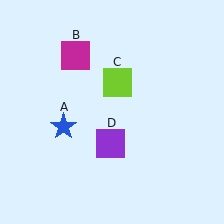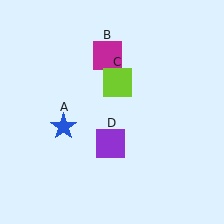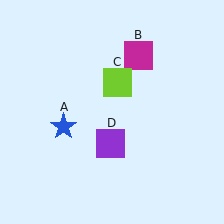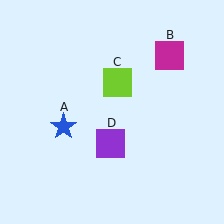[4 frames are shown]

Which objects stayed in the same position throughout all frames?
Blue star (object A) and lime square (object C) and purple square (object D) remained stationary.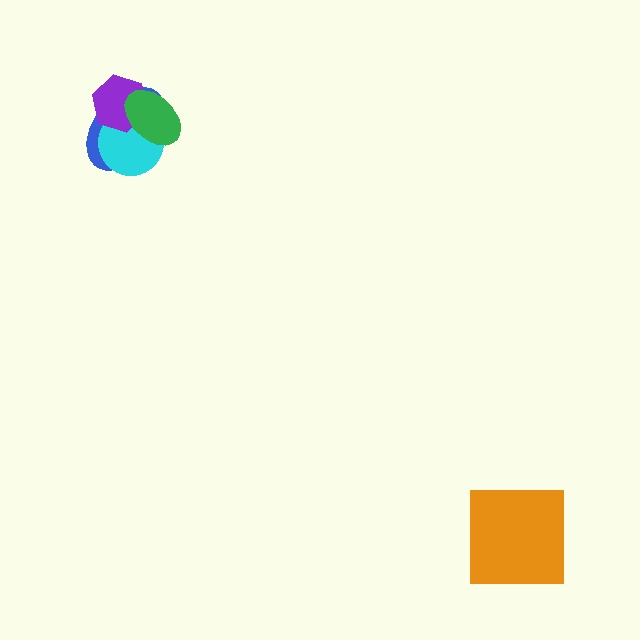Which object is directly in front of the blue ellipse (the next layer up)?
The cyan circle is directly in front of the blue ellipse.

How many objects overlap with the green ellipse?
3 objects overlap with the green ellipse.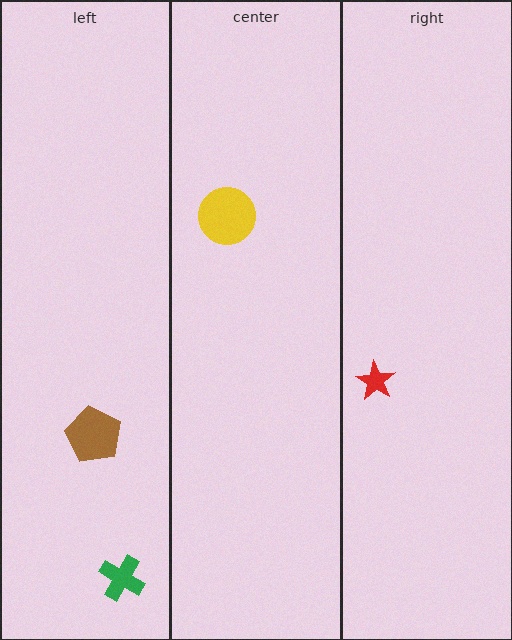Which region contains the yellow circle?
The center region.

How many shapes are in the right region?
1.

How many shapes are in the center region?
1.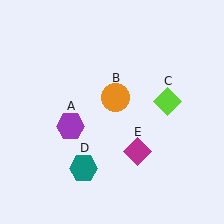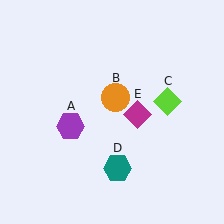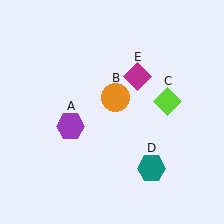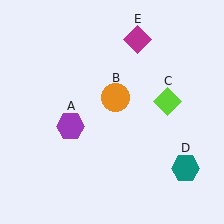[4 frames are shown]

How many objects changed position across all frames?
2 objects changed position: teal hexagon (object D), magenta diamond (object E).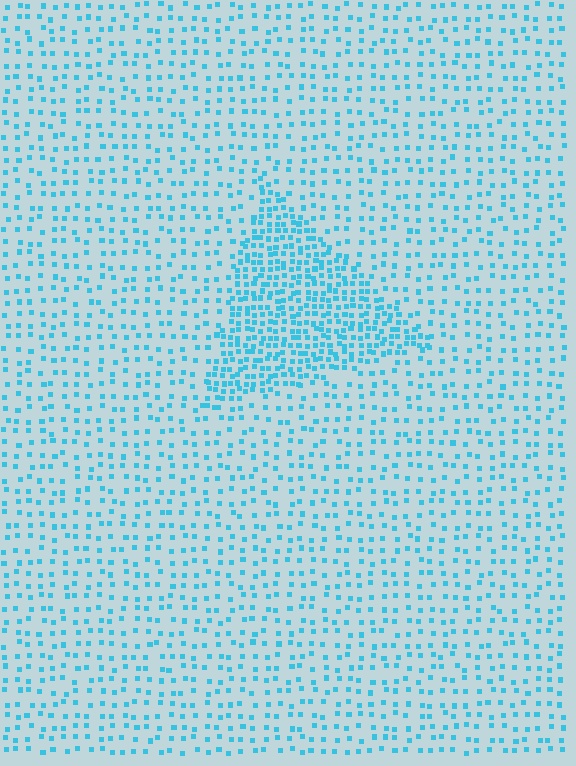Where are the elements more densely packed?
The elements are more densely packed inside the triangle boundary.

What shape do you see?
I see a triangle.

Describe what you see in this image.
The image contains small cyan elements arranged at two different densities. A triangle-shaped region is visible where the elements are more densely packed than the surrounding area.